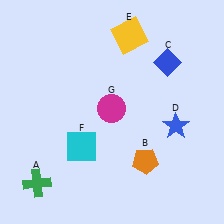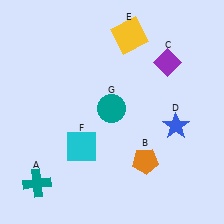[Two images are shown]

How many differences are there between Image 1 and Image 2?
There are 3 differences between the two images.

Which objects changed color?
A changed from green to teal. C changed from blue to purple. G changed from magenta to teal.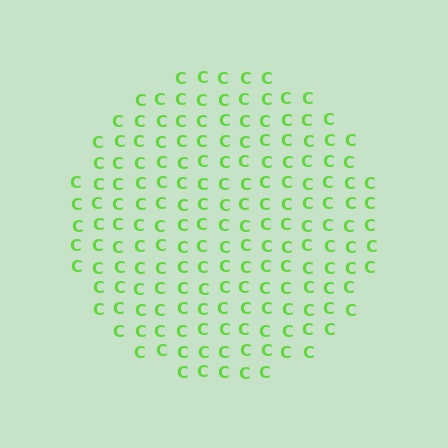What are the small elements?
The small elements are letter C's.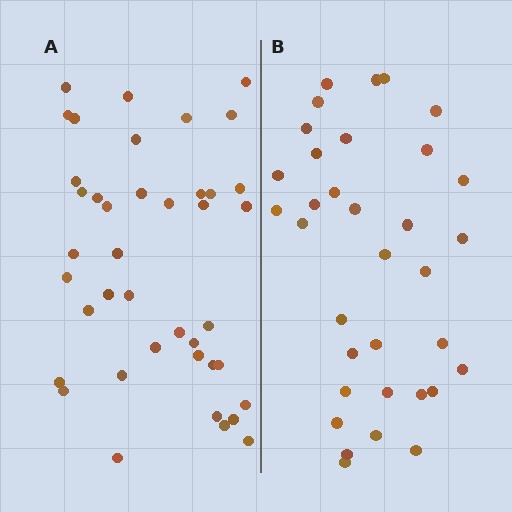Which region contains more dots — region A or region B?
Region A (the left region) has more dots.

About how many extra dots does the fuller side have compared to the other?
Region A has roughly 8 or so more dots than region B.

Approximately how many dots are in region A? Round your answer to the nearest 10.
About 40 dots. (The exact count is 41, which rounds to 40.)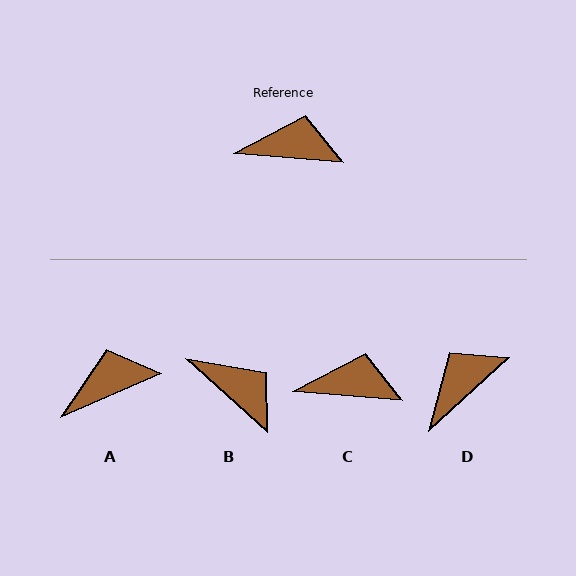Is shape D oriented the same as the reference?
No, it is off by about 47 degrees.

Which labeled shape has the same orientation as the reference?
C.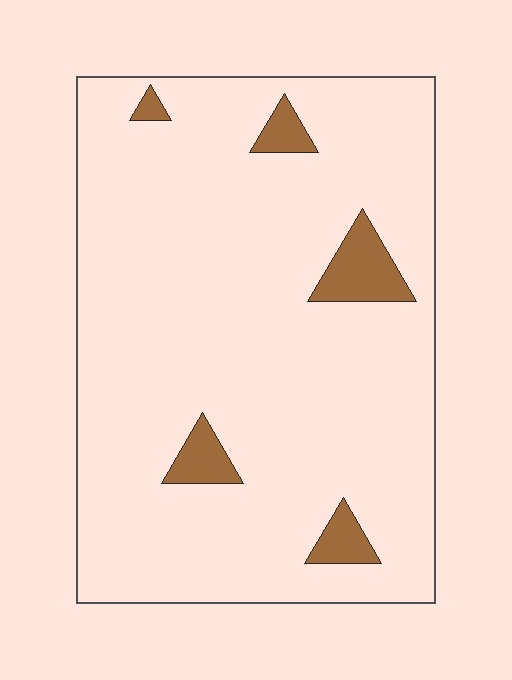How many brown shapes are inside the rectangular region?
5.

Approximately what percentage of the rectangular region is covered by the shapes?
Approximately 5%.